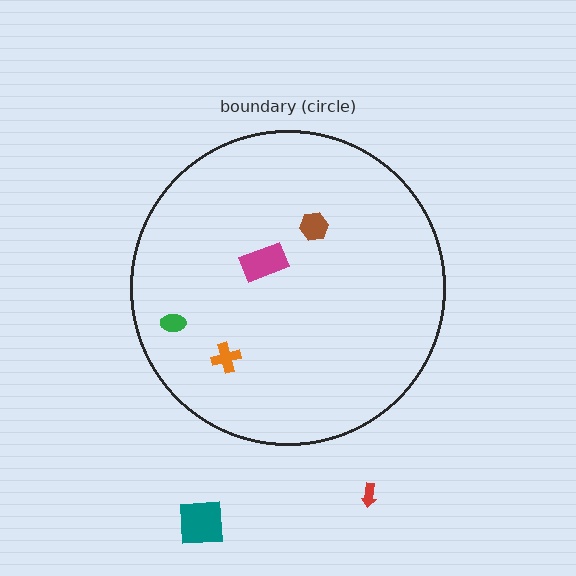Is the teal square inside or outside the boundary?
Outside.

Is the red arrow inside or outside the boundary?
Outside.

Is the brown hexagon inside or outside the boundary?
Inside.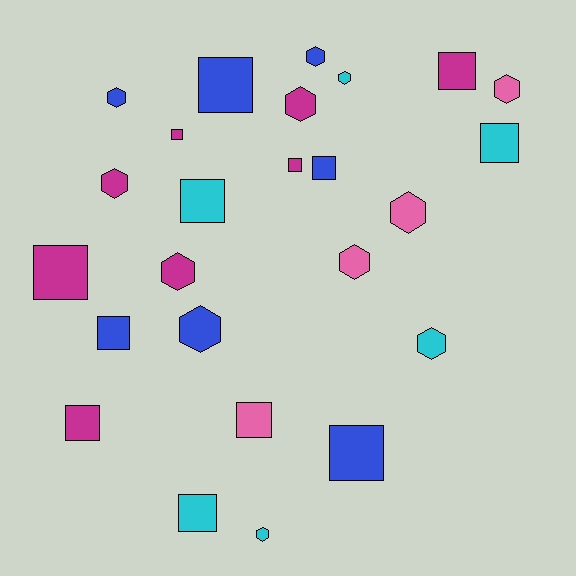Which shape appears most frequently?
Square, with 13 objects.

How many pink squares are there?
There is 1 pink square.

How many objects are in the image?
There are 25 objects.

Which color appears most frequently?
Magenta, with 8 objects.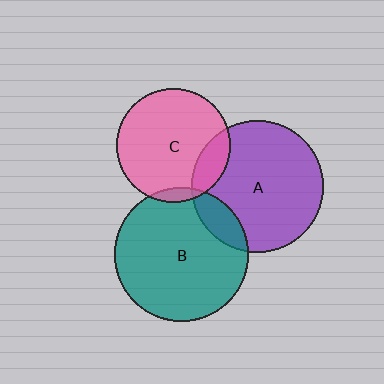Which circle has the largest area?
Circle B (teal).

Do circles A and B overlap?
Yes.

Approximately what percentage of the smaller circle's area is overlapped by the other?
Approximately 15%.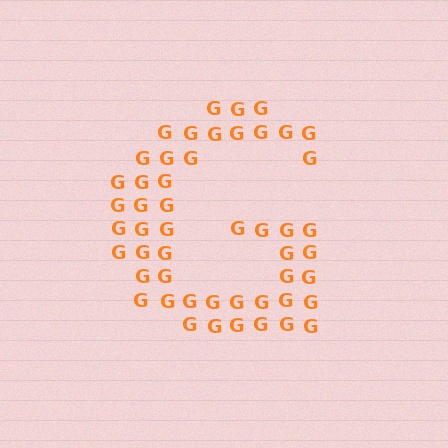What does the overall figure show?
The overall figure shows the letter G.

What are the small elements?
The small elements are letter G's.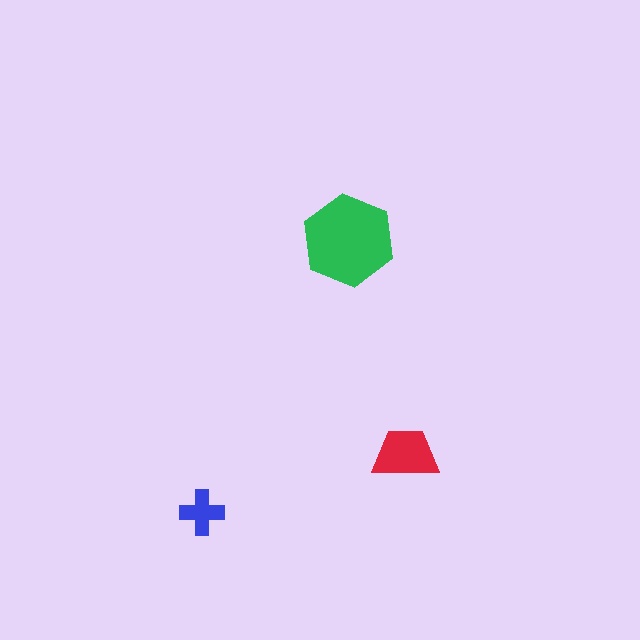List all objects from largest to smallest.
The green hexagon, the red trapezoid, the blue cross.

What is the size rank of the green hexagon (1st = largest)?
1st.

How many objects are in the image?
There are 3 objects in the image.